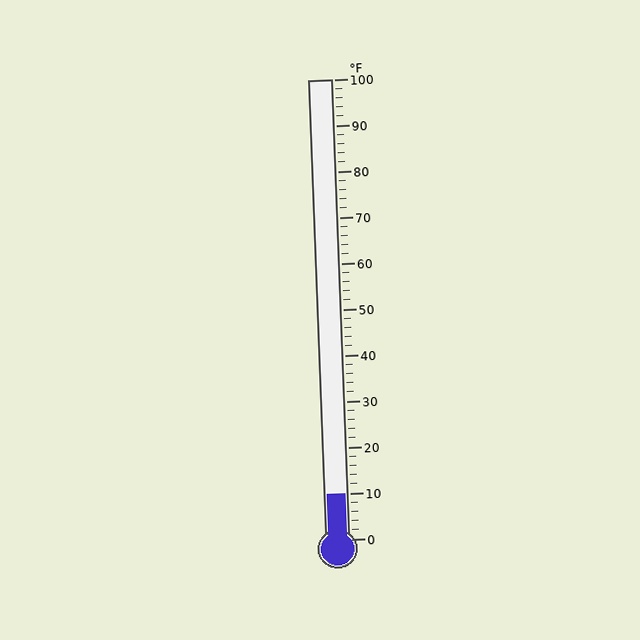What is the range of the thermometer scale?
The thermometer scale ranges from 0°F to 100°F.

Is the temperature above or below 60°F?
The temperature is below 60°F.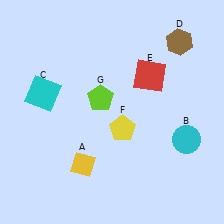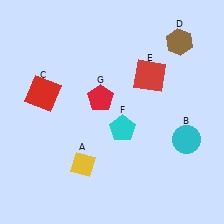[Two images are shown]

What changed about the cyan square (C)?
In Image 1, C is cyan. In Image 2, it changed to red.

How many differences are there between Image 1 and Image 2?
There are 3 differences between the two images.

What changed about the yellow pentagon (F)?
In Image 1, F is yellow. In Image 2, it changed to cyan.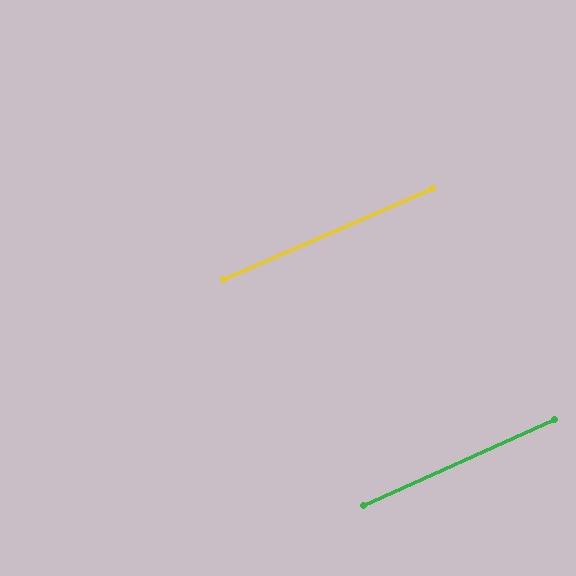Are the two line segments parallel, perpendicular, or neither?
Parallel — their directions differ by only 0.5°.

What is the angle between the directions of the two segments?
Approximately 0 degrees.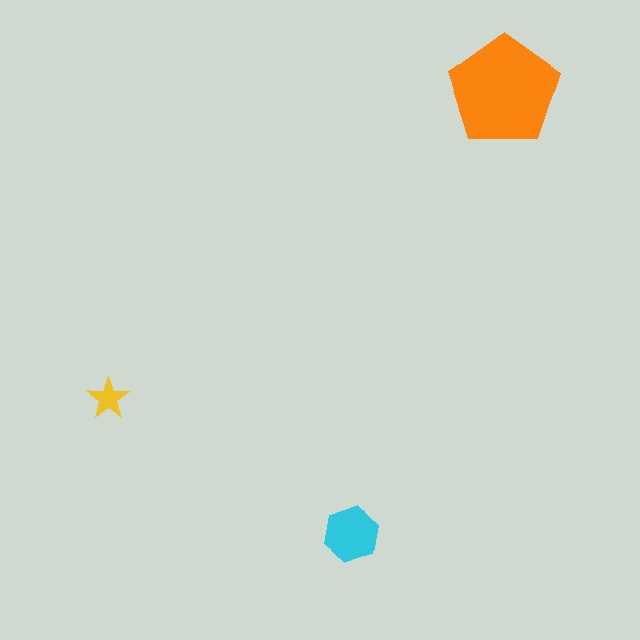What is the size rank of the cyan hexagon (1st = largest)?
2nd.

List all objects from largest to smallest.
The orange pentagon, the cyan hexagon, the yellow star.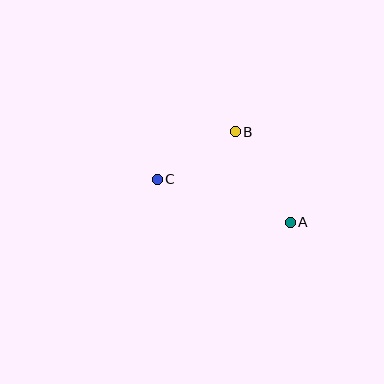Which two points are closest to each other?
Points B and C are closest to each other.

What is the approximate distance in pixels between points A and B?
The distance between A and B is approximately 106 pixels.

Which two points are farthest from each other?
Points A and C are farthest from each other.